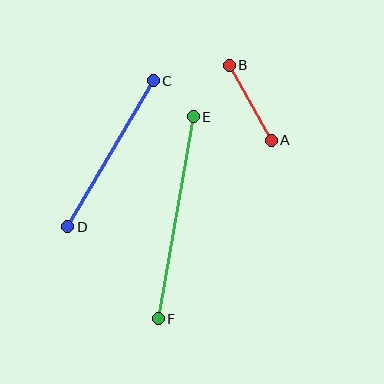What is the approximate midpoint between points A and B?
The midpoint is at approximately (250, 103) pixels.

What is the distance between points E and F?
The distance is approximately 205 pixels.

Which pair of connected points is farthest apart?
Points E and F are farthest apart.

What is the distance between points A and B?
The distance is approximately 85 pixels.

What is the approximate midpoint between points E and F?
The midpoint is at approximately (176, 218) pixels.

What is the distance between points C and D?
The distance is approximately 169 pixels.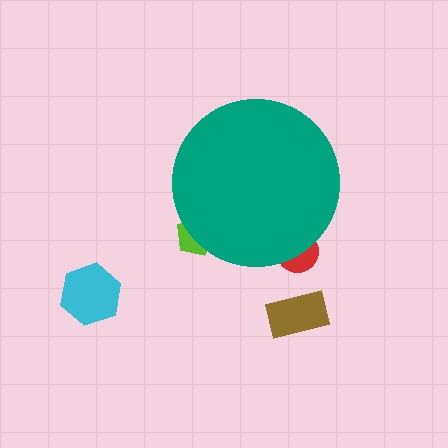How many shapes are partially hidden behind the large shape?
2 shapes are partially hidden.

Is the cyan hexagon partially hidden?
No, the cyan hexagon is fully visible.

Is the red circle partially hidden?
Yes, the red circle is partially hidden behind the teal circle.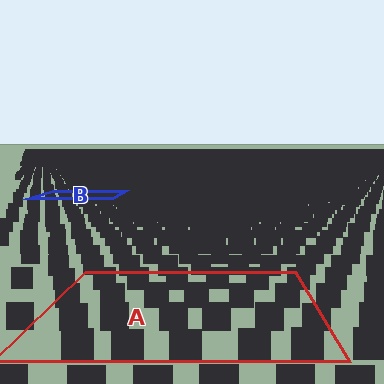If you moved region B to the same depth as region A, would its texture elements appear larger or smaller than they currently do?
They would appear larger. At a closer depth, the same texture elements are projected at a bigger on-screen size.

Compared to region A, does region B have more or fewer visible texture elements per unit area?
Region B has more texture elements per unit area — they are packed more densely because it is farther away.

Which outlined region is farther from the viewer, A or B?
Region B is farther from the viewer — the texture elements inside it appear smaller and more densely packed.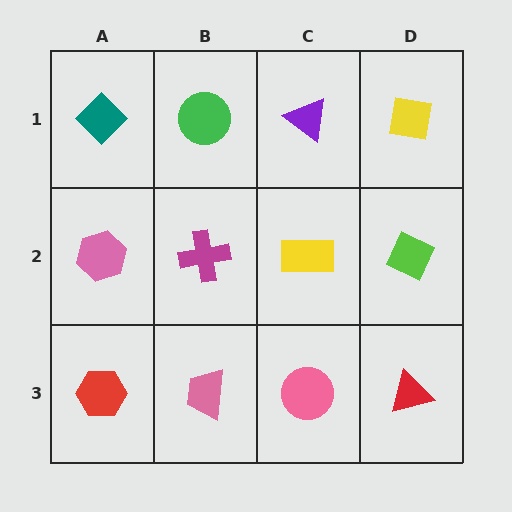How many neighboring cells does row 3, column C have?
3.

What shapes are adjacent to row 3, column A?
A pink hexagon (row 2, column A), a pink trapezoid (row 3, column B).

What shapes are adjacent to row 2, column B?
A green circle (row 1, column B), a pink trapezoid (row 3, column B), a pink hexagon (row 2, column A), a yellow rectangle (row 2, column C).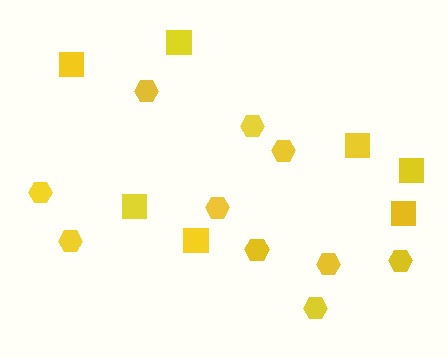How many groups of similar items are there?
There are 2 groups: one group of hexagons (10) and one group of squares (7).